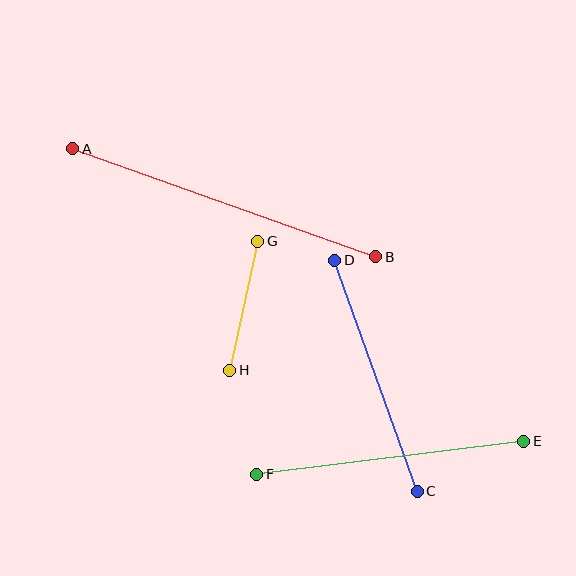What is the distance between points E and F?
The distance is approximately 269 pixels.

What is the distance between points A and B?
The distance is approximately 322 pixels.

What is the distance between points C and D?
The distance is approximately 245 pixels.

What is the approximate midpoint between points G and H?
The midpoint is at approximately (244, 306) pixels.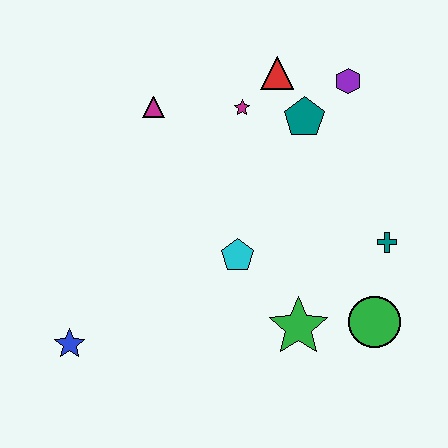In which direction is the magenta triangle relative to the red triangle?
The magenta triangle is to the left of the red triangle.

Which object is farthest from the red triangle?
The blue star is farthest from the red triangle.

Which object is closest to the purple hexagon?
The teal pentagon is closest to the purple hexagon.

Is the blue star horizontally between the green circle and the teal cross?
No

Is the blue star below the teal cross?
Yes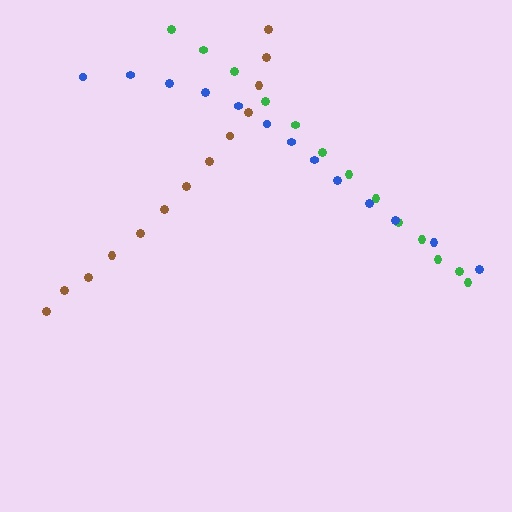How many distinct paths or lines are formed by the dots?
There are 3 distinct paths.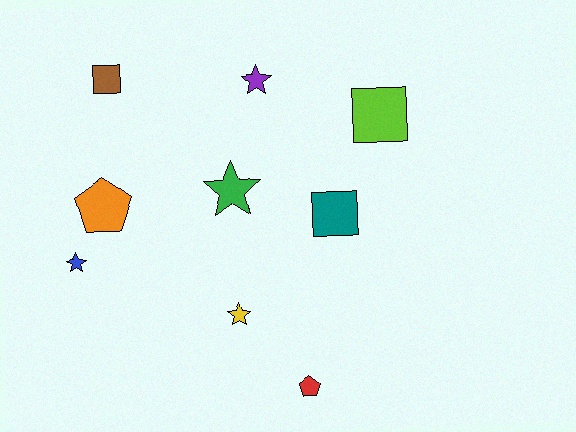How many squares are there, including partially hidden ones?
There are 3 squares.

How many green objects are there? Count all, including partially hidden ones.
There is 1 green object.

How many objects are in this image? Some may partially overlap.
There are 9 objects.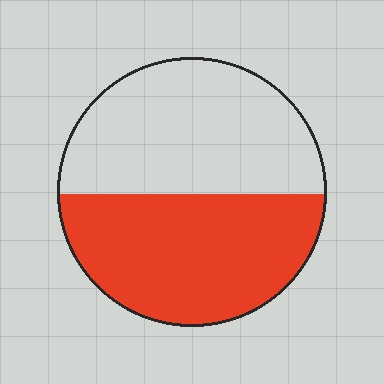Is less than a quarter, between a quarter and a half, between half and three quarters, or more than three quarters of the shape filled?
Between a quarter and a half.